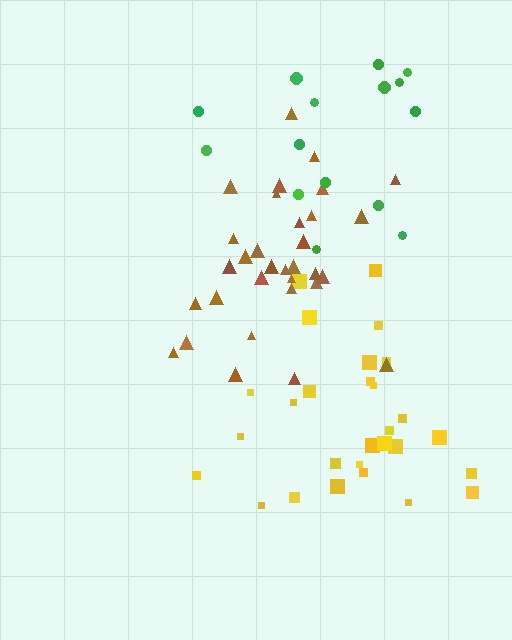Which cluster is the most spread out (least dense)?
Green.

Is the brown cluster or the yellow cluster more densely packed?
Brown.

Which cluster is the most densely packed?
Brown.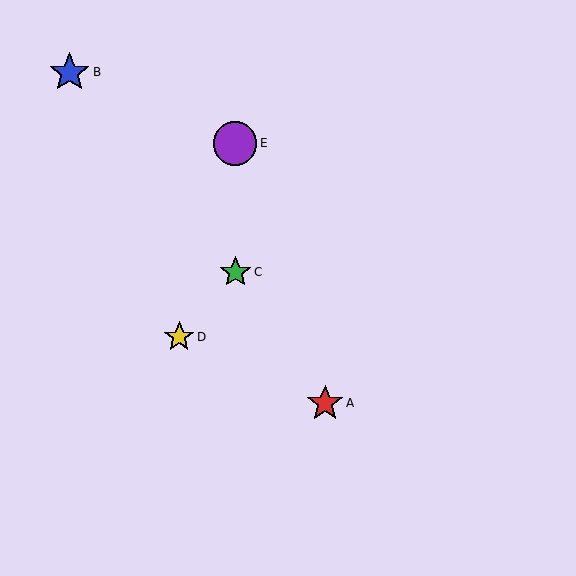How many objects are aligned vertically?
2 objects (C, E) are aligned vertically.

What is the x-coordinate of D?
Object D is at x≈179.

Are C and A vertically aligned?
No, C is at x≈235 and A is at x≈325.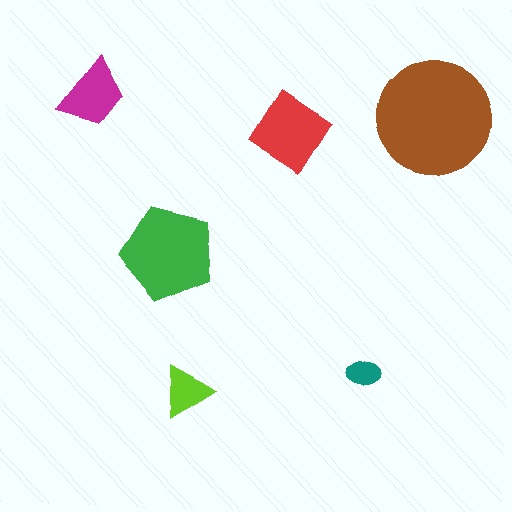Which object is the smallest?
The teal ellipse.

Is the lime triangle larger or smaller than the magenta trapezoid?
Smaller.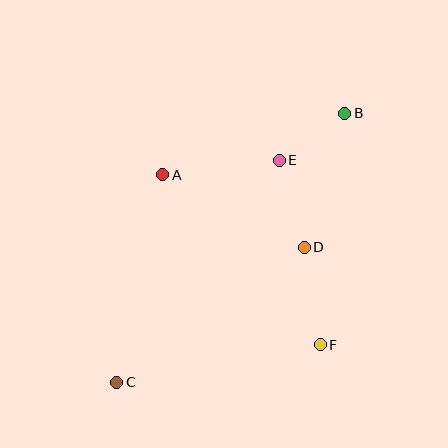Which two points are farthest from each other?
Points B and C are farthest from each other.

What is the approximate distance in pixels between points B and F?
The distance between B and F is approximately 233 pixels.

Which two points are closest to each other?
Points B and E are closest to each other.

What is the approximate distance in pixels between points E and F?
The distance between E and F is approximately 189 pixels.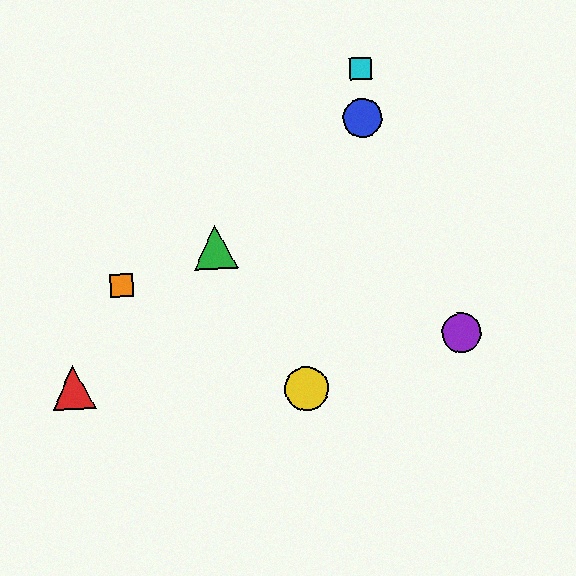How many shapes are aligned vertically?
2 shapes (the blue circle, the cyan square) are aligned vertically.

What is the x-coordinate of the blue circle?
The blue circle is at x≈363.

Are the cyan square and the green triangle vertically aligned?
No, the cyan square is at x≈360 and the green triangle is at x≈215.